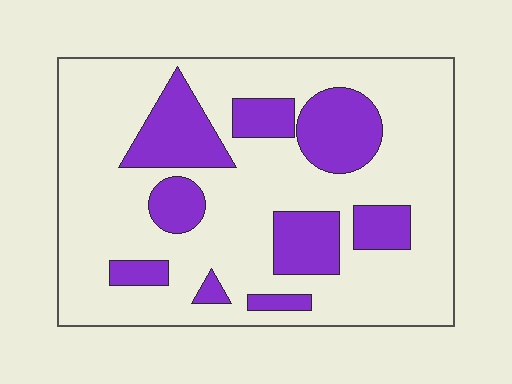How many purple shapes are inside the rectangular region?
9.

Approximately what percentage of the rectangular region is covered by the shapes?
Approximately 25%.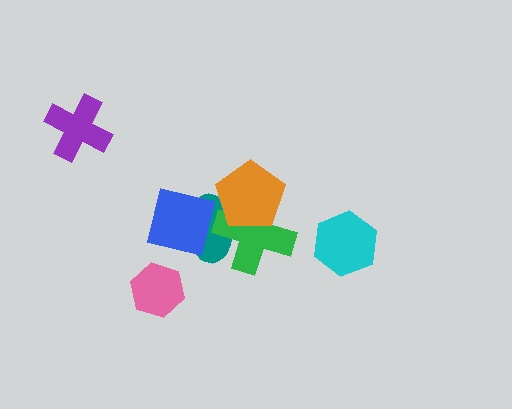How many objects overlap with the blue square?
1 object overlaps with the blue square.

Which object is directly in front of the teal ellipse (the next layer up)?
The blue square is directly in front of the teal ellipse.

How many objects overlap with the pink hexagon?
0 objects overlap with the pink hexagon.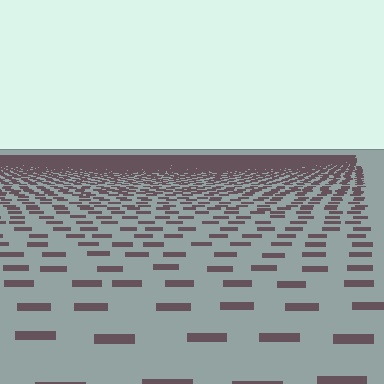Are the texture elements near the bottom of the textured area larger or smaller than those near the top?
Larger. Near the bottom, elements are closer to the viewer and appear at a bigger on-screen size.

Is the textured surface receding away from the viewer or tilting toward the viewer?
The surface is receding away from the viewer. Texture elements get smaller and denser toward the top.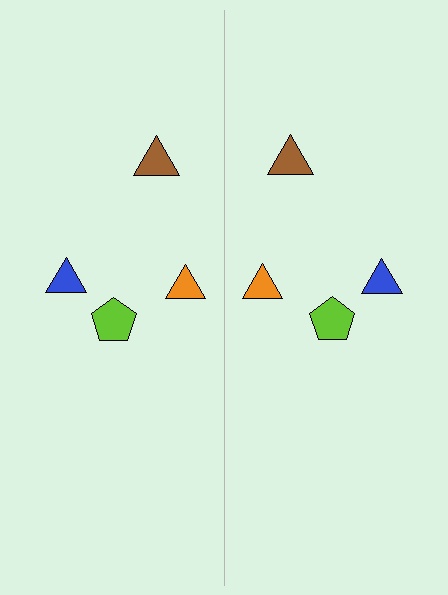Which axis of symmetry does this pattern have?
The pattern has a vertical axis of symmetry running through the center of the image.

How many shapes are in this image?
There are 8 shapes in this image.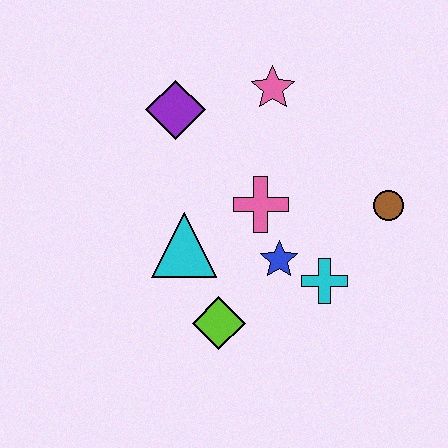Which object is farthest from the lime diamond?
The pink star is farthest from the lime diamond.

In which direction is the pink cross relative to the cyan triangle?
The pink cross is to the right of the cyan triangle.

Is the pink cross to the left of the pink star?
Yes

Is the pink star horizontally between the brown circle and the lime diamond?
Yes